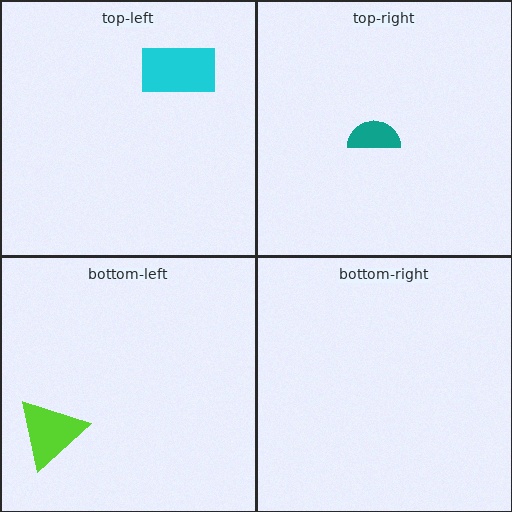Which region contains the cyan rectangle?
The top-left region.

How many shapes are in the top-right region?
1.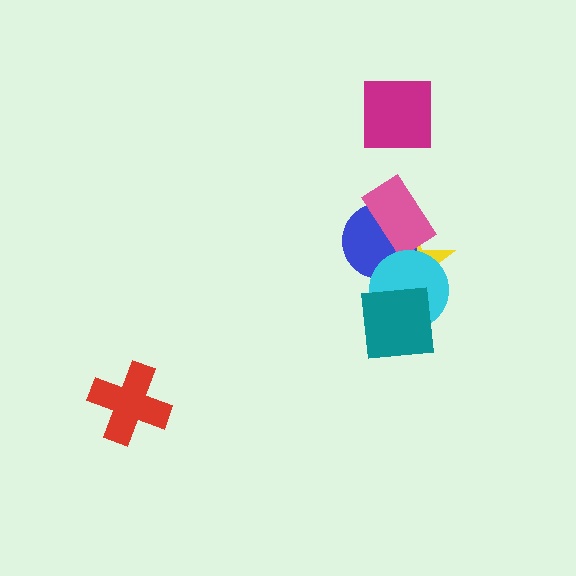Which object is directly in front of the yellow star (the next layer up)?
The blue circle is directly in front of the yellow star.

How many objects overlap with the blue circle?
3 objects overlap with the blue circle.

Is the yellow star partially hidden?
Yes, it is partially covered by another shape.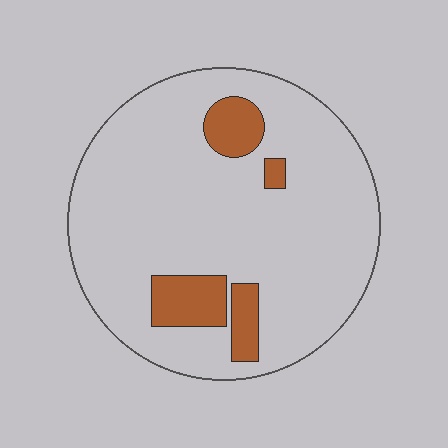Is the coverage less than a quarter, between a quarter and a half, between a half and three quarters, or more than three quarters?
Less than a quarter.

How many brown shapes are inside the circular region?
4.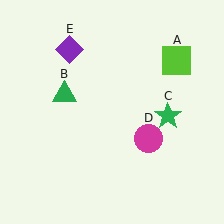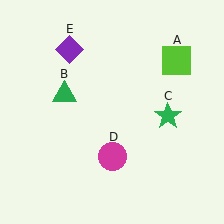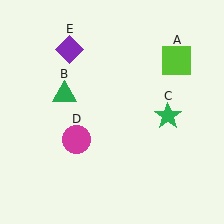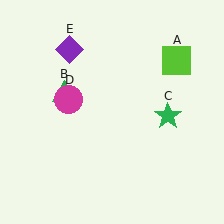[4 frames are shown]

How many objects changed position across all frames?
1 object changed position: magenta circle (object D).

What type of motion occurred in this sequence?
The magenta circle (object D) rotated clockwise around the center of the scene.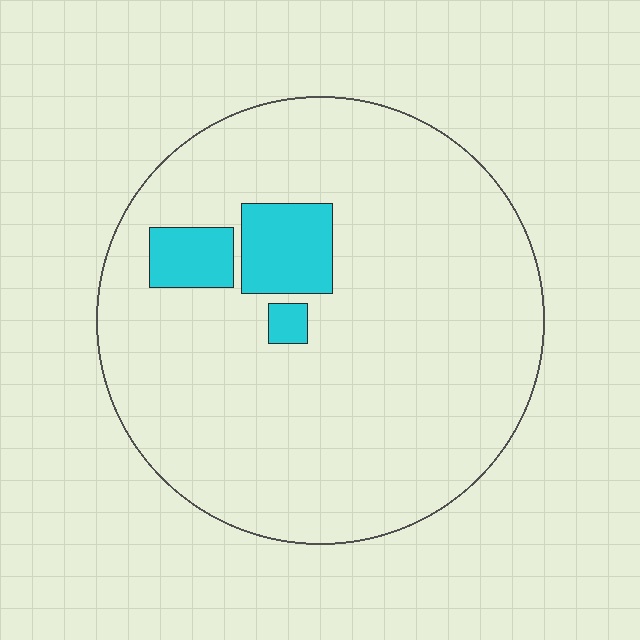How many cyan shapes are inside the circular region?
3.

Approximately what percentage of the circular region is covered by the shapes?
Approximately 10%.